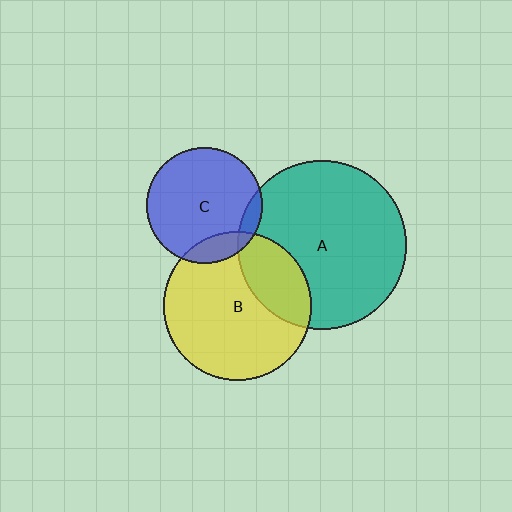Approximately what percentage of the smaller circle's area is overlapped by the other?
Approximately 25%.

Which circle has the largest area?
Circle A (teal).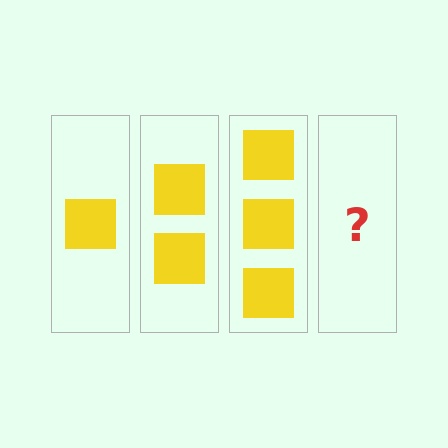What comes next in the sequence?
The next element should be 4 squares.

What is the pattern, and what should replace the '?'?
The pattern is that each step adds one more square. The '?' should be 4 squares.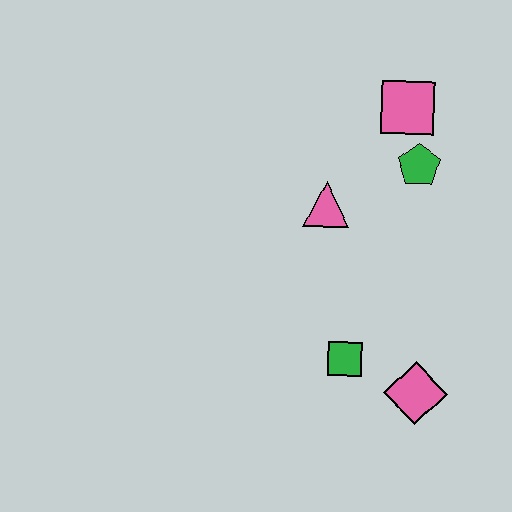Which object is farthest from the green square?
The pink square is farthest from the green square.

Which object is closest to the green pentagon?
The pink square is closest to the green pentagon.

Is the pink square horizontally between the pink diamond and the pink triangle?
Yes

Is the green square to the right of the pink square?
No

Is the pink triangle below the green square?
No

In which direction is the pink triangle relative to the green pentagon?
The pink triangle is to the left of the green pentagon.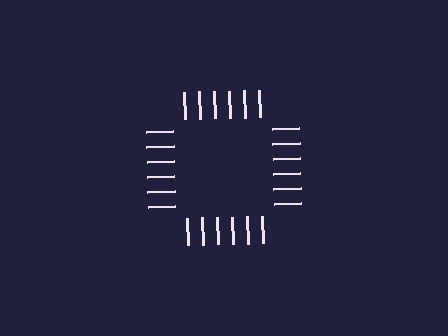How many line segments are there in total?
24 — 6 along each of the 4 edges.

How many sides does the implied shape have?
4 sides — the line-ends trace a square.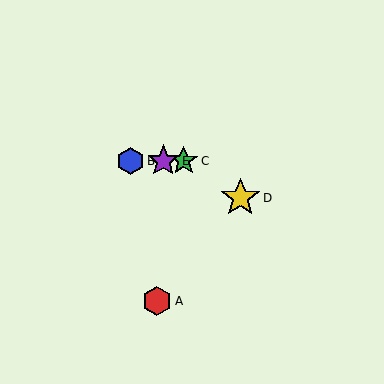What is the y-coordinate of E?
Object E is at y≈161.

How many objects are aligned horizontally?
3 objects (B, C, E) are aligned horizontally.